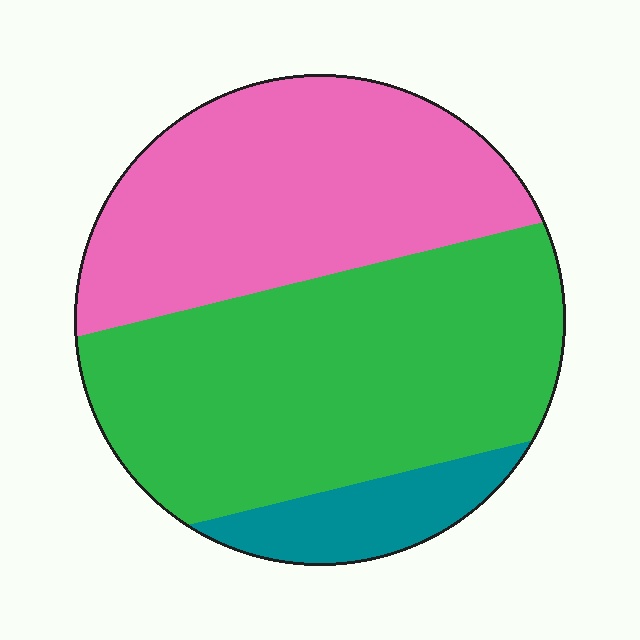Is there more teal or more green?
Green.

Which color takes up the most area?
Green, at roughly 50%.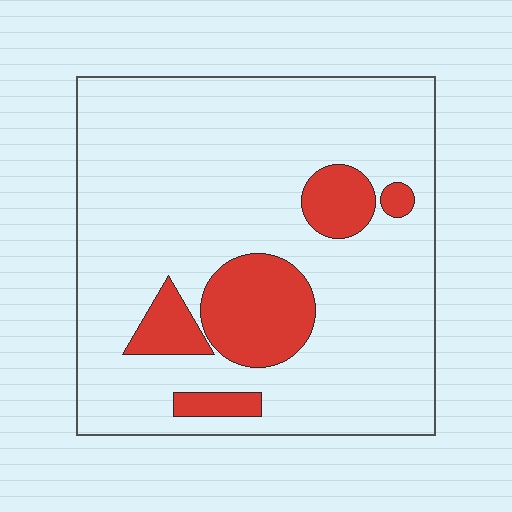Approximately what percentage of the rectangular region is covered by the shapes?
Approximately 15%.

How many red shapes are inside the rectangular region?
5.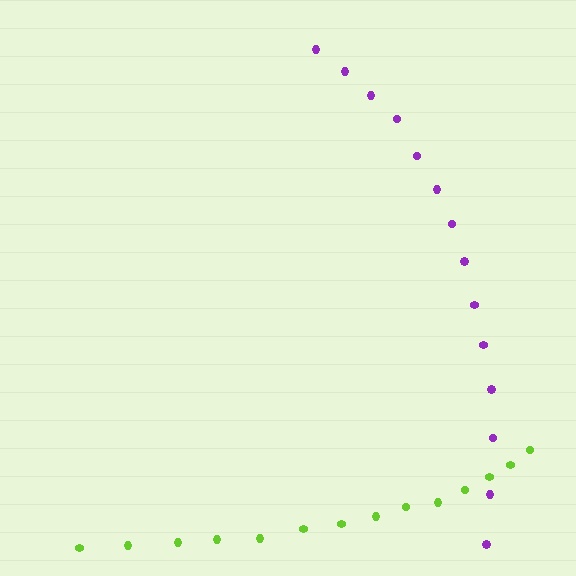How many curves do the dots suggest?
There are 2 distinct paths.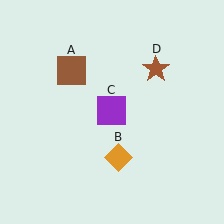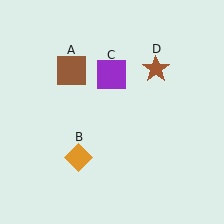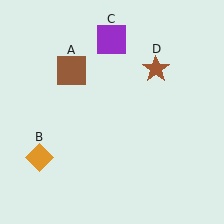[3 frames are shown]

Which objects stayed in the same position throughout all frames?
Brown square (object A) and brown star (object D) remained stationary.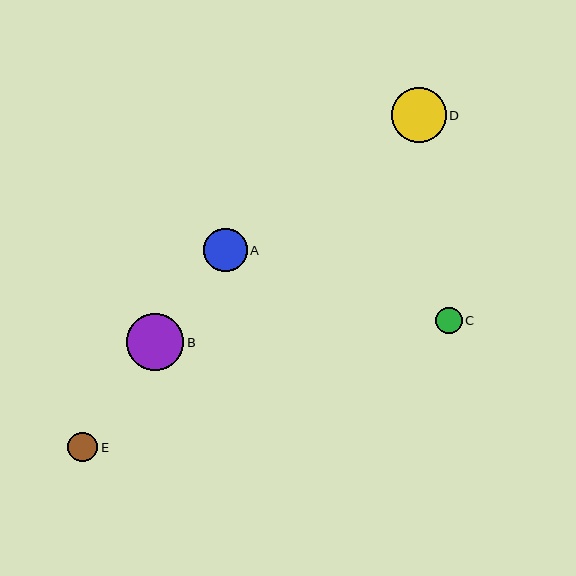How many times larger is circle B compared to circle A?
Circle B is approximately 1.3 times the size of circle A.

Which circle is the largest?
Circle B is the largest with a size of approximately 57 pixels.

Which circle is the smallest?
Circle C is the smallest with a size of approximately 26 pixels.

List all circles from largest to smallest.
From largest to smallest: B, D, A, E, C.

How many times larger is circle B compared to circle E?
Circle B is approximately 1.9 times the size of circle E.